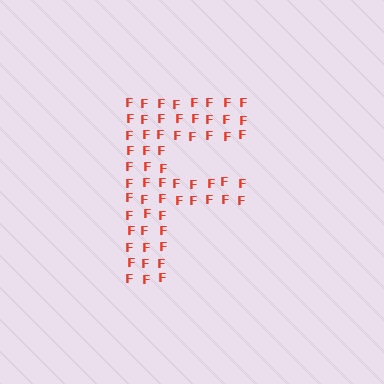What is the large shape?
The large shape is the letter F.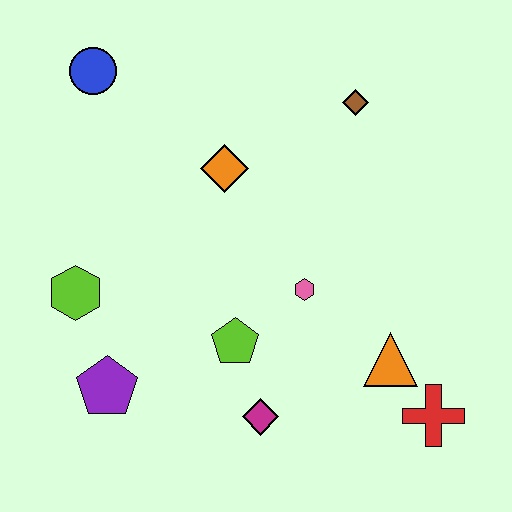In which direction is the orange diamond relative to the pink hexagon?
The orange diamond is above the pink hexagon.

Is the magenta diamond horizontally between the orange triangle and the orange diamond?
Yes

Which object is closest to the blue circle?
The orange diamond is closest to the blue circle.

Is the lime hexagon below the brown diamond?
Yes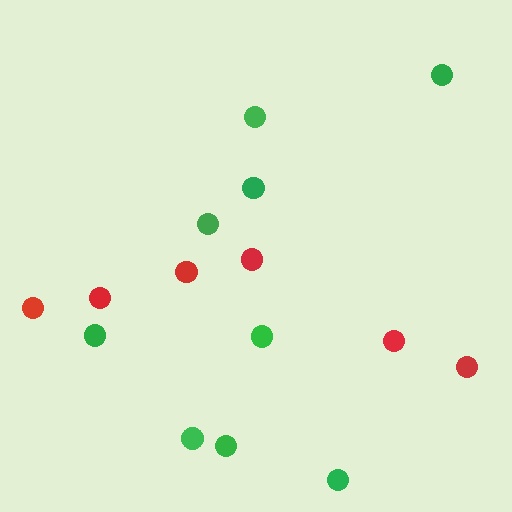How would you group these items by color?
There are 2 groups: one group of green circles (9) and one group of red circles (6).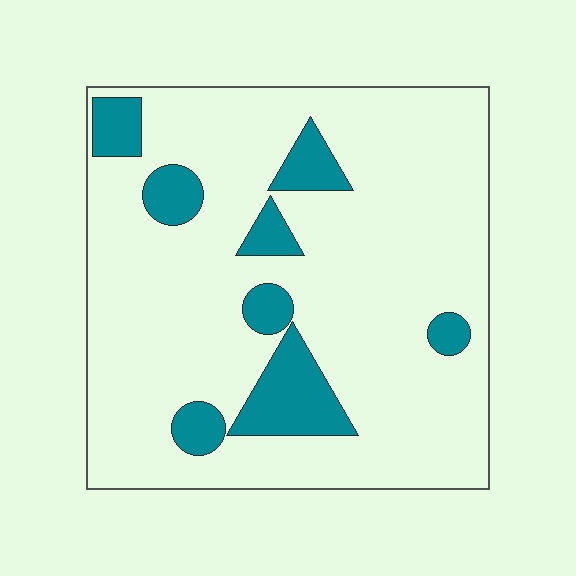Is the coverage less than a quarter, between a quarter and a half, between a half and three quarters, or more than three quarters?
Less than a quarter.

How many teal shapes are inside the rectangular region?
8.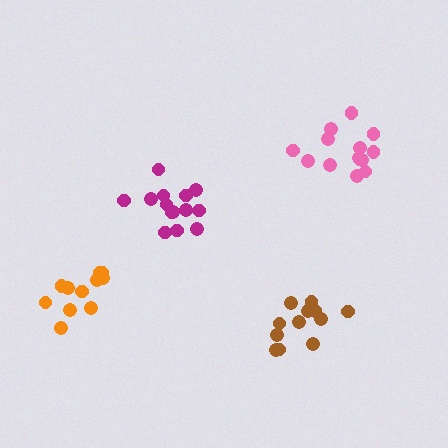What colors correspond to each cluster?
The clusters are colored: brown, orange, magenta, pink.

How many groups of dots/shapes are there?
There are 4 groups.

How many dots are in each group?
Group 1: 12 dots, Group 2: 11 dots, Group 3: 14 dots, Group 4: 14 dots (51 total).